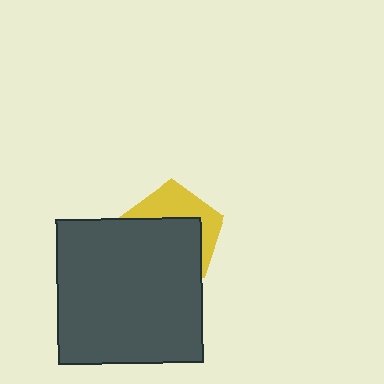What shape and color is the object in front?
The object in front is a dark gray square.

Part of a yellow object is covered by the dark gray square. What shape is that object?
It is a pentagon.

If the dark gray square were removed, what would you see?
You would see the complete yellow pentagon.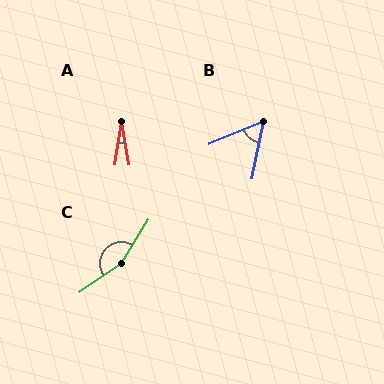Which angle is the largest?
C, at approximately 157 degrees.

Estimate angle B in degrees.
Approximately 56 degrees.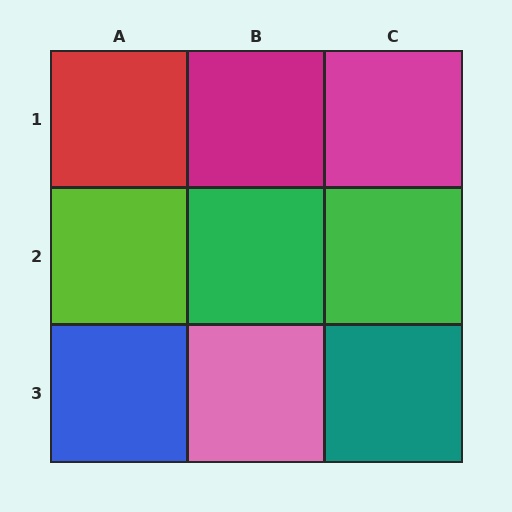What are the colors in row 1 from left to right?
Red, magenta, magenta.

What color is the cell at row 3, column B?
Pink.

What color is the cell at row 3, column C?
Teal.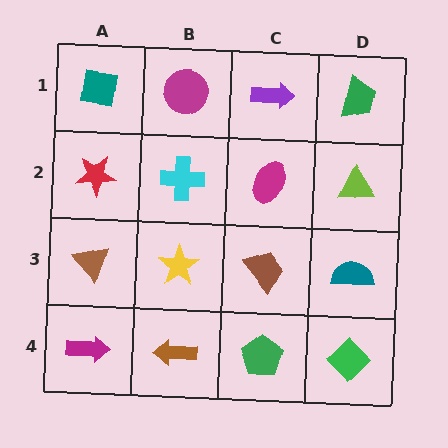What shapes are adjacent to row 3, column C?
A magenta ellipse (row 2, column C), a green pentagon (row 4, column C), a yellow star (row 3, column B), a teal semicircle (row 3, column D).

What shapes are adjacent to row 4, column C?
A brown trapezoid (row 3, column C), a brown arrow (row 4, column B), a green diamond (row 4, column D).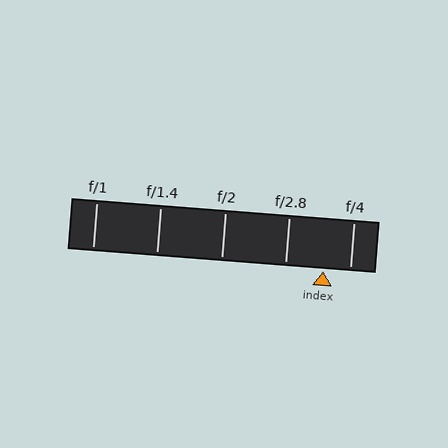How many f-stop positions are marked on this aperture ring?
There are 5 f-stop positions marked.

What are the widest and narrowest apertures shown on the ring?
The widest aperture shown is f/1 and the narrowest is f/4.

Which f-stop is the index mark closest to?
The index mark is closest to f/4.